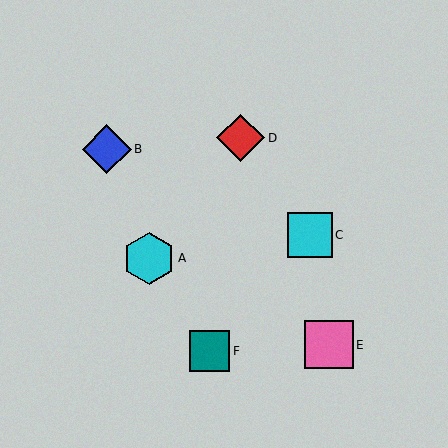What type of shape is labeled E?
Shape E is a pink square.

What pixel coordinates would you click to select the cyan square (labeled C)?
Click at (310, 235) to select the cyan square C.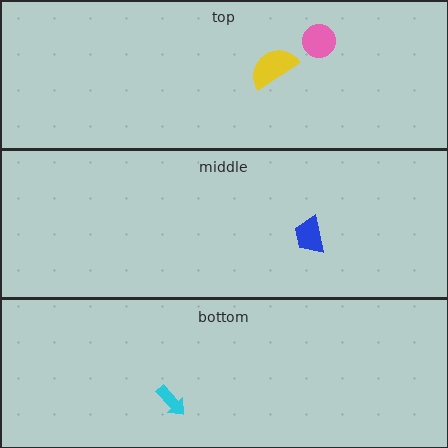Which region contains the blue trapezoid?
The middle region.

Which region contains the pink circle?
The top region.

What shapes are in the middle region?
The blue trapezoid.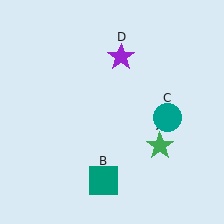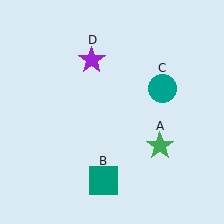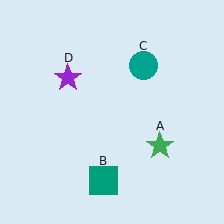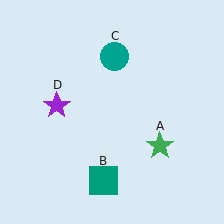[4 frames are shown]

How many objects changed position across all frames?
2 objects changed position: teal circle (object C), purple star (object D).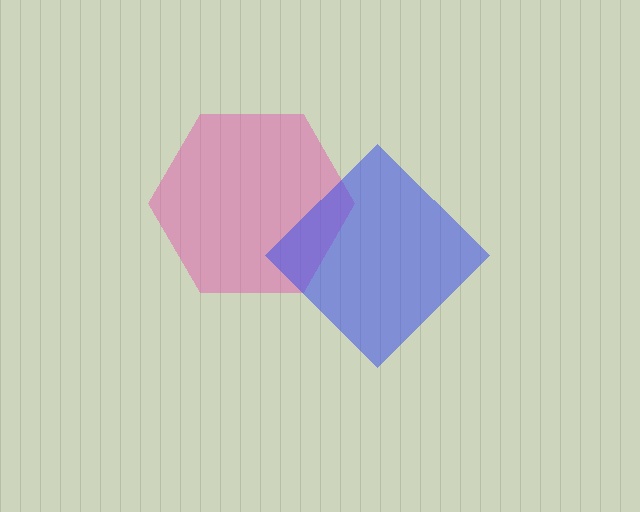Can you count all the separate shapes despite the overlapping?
Yes, there are 2 separate shapes.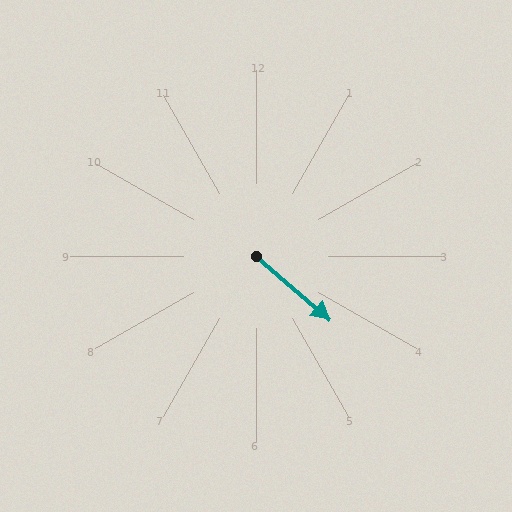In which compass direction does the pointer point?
Southeast.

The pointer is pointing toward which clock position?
Roughly 4 o'clock.